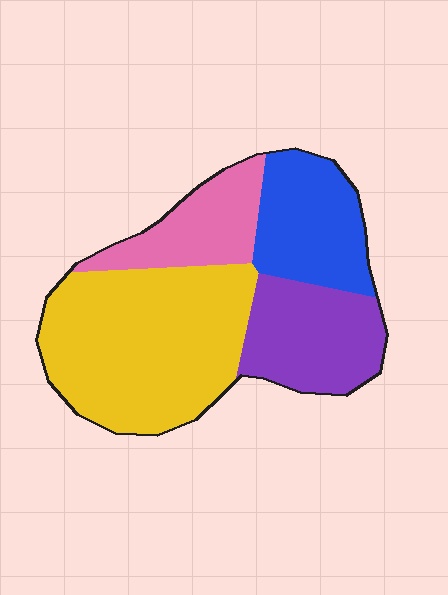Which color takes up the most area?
Yellow, at roughly 45%.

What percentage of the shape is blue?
Blue covers 20% of the shape.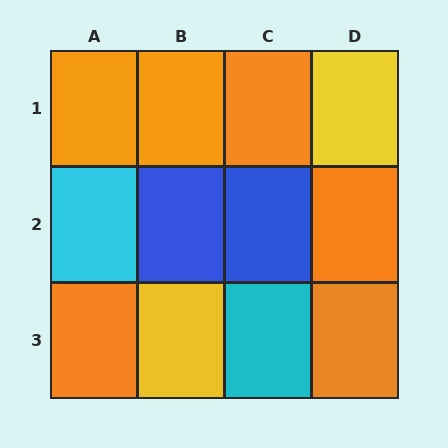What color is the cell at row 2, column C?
Blue.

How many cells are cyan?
2 cells are cyan.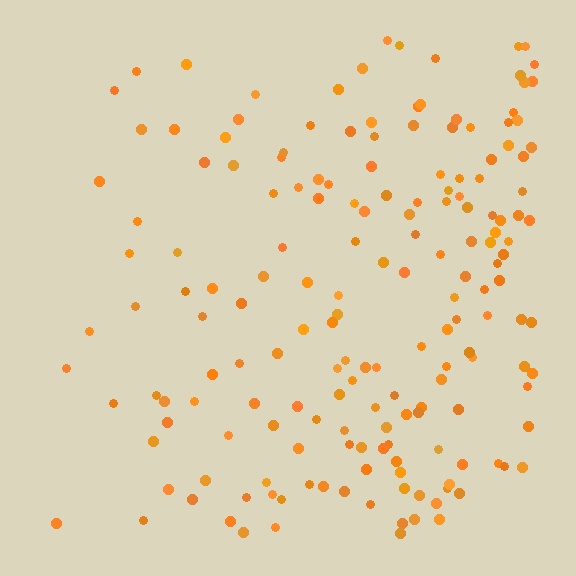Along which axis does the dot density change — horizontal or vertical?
Horizontal.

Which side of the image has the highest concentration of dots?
The right.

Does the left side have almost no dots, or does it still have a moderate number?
Still a moderate number, just noticeably fewer than the right.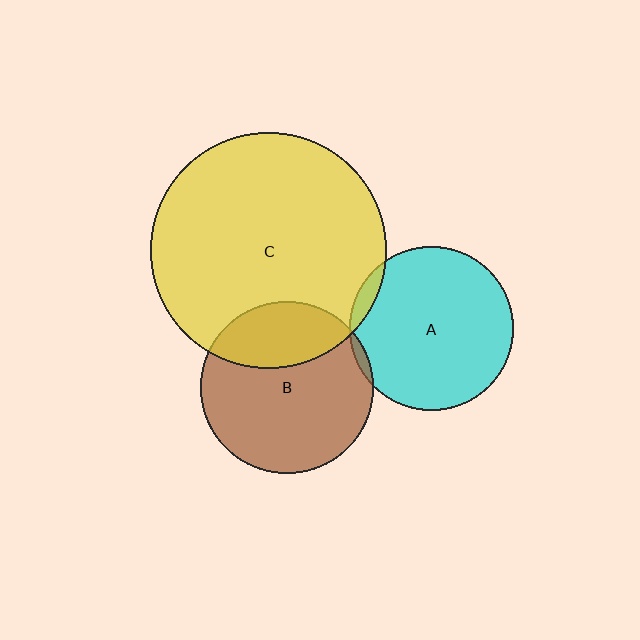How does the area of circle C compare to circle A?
Approximately 2.1 times.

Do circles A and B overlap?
Yes.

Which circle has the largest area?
Circle C (yellow).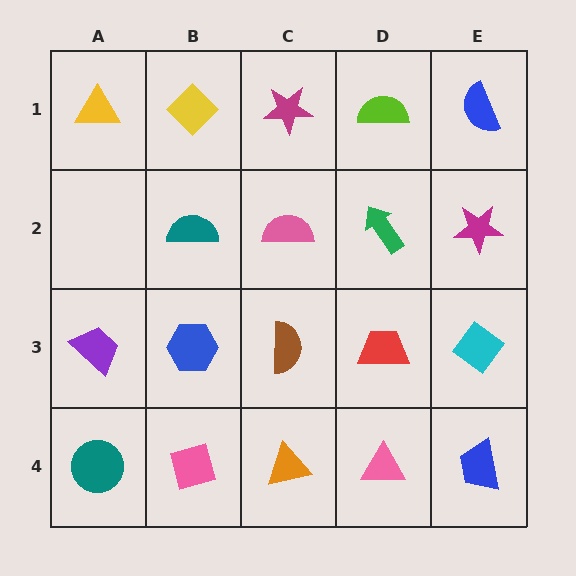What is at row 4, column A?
A teal circle.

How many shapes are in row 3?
5 shapes.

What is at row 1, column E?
A blue semicircle.